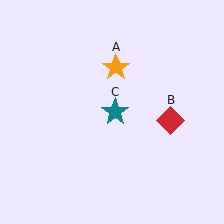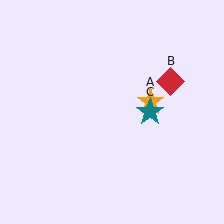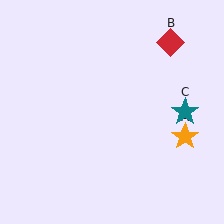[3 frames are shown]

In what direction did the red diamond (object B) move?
The red diamond (object B) moved up.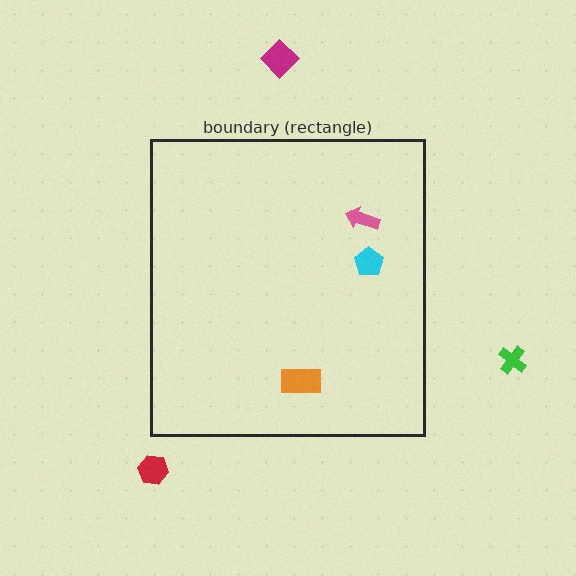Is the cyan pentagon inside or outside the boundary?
Inside.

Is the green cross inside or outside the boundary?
Outside.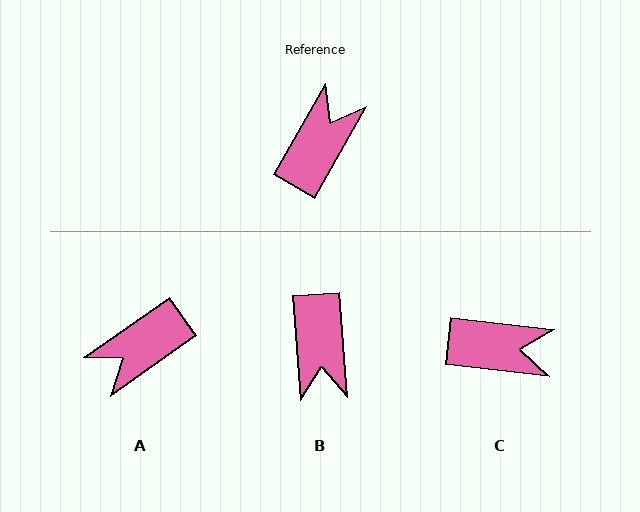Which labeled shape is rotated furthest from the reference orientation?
A, about 155 degrees away.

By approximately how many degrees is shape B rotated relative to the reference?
Approximately 146 degrees clockwise.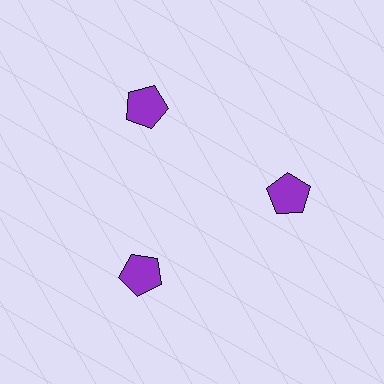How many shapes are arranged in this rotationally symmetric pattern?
There are 3 shapes, arranged in 3 groups of 1.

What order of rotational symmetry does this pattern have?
This pattern has 3-fold rotational symmetry.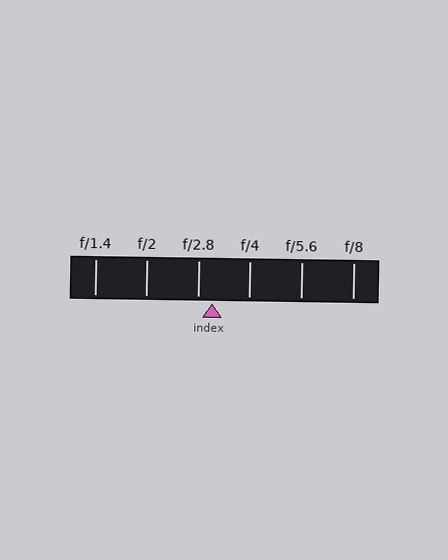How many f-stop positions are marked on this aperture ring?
There are 6 f-stop positions marked.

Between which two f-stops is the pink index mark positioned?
The index mark is between f/2.8 and f/4.